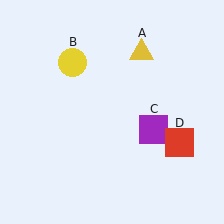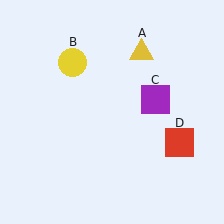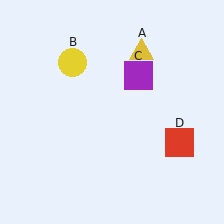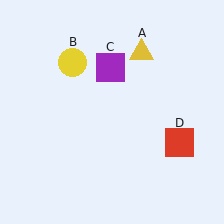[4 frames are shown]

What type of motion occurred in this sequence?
The purple square (object C) rotated counterclockwise around the center of the scene.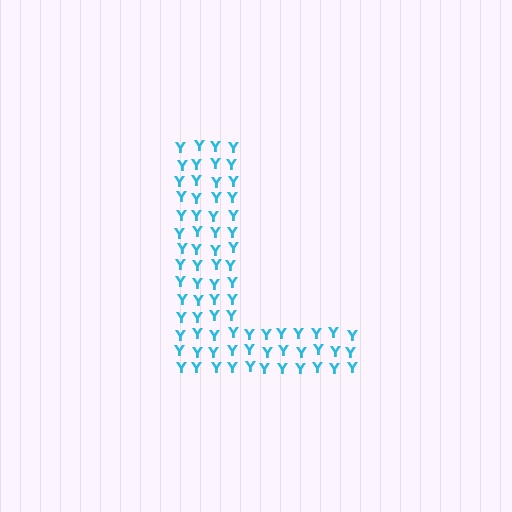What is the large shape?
The large shape is the letter L.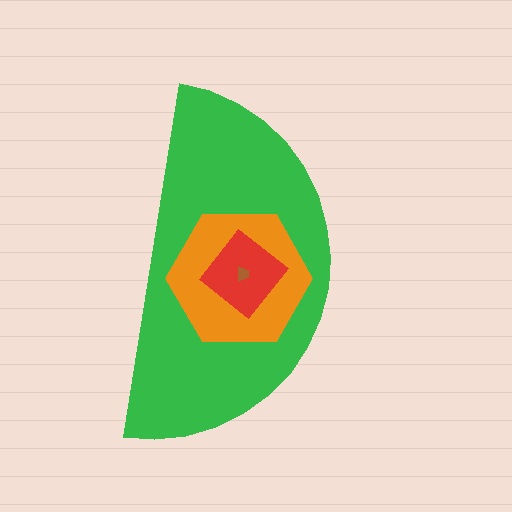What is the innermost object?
The brown trapezoid.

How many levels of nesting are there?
4.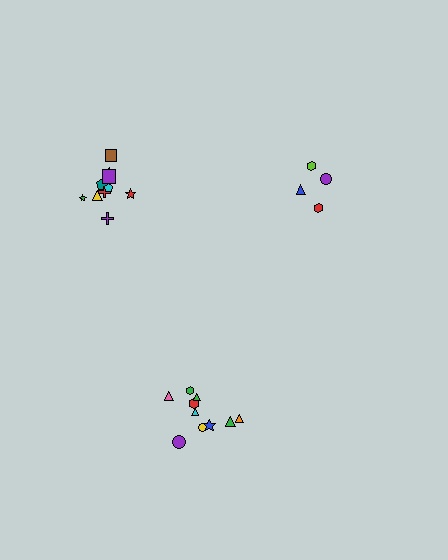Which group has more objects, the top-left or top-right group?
The top-left group.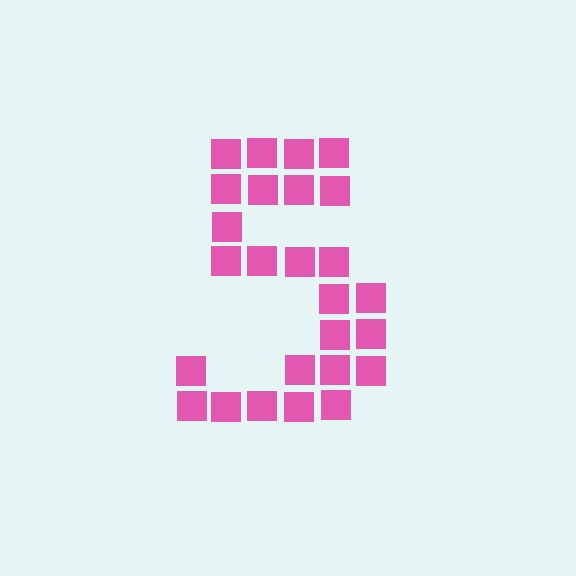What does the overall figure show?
The overall figure shows the digit 5.